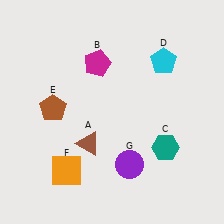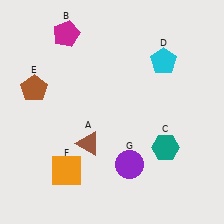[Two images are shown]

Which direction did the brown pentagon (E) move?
The brown pentagon (E) moved up.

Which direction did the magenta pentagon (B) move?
The magenta pentagon (B) moved left.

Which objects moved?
The objects that moved are: the magenta pentagon (B), the brown pentagon (E).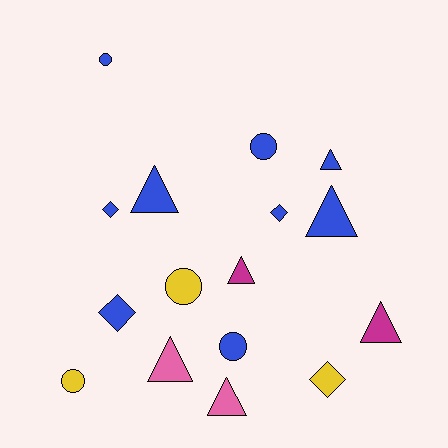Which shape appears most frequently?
Triangle, with 7 objects.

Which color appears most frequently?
Blue, with 9 objects.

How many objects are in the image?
There are 16 objects.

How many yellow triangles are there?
There are no yellow triangles.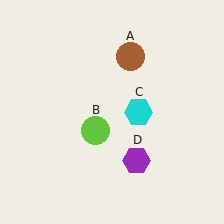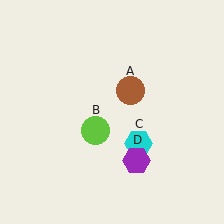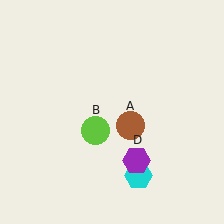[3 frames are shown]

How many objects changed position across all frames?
2 objects changed position: brown circle (object A), cyan hexagon (object C).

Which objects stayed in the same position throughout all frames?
Lime circle (object B) and purple hexagon (object D) remained stationary.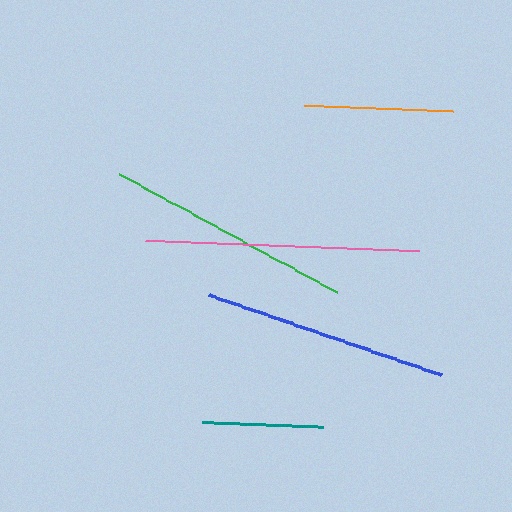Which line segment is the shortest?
The teal line is the shortest at approximately 121 pixels.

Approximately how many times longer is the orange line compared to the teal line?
The orange line is approximately 1.2 times the length of the teal line.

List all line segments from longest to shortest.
From longest to shortest: pink, green, blue, orange, teal.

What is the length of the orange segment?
The orange segment is approximately 149 pixels long.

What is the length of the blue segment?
The blue segment is approximately 245 pixels long.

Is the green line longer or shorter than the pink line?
The pink line is longer than the green line.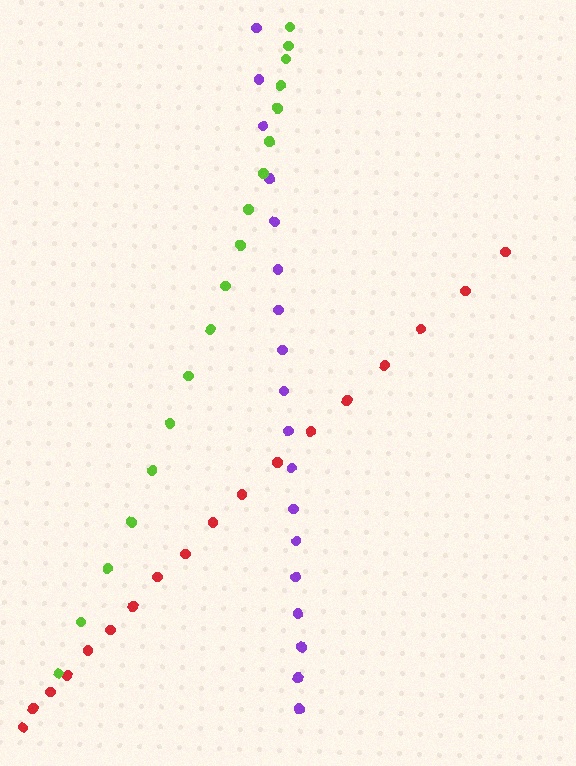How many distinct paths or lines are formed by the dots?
There are 3 distinct paths.